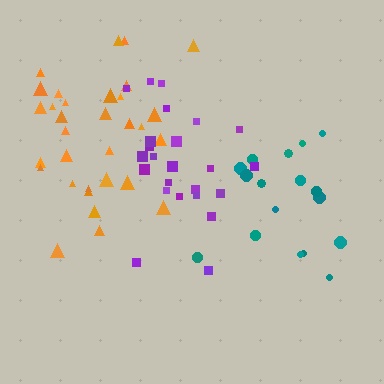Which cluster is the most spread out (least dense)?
Teal.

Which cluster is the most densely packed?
Orange.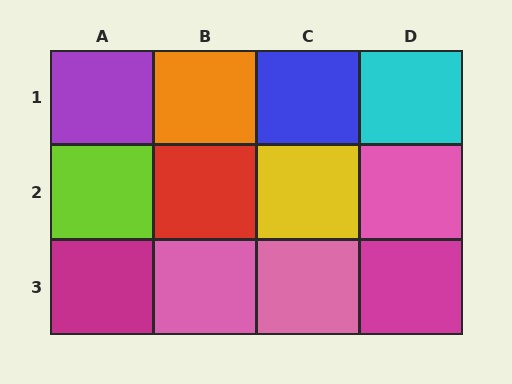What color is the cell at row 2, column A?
Lime.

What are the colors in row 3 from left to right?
Magenta, pink, pink, magenta.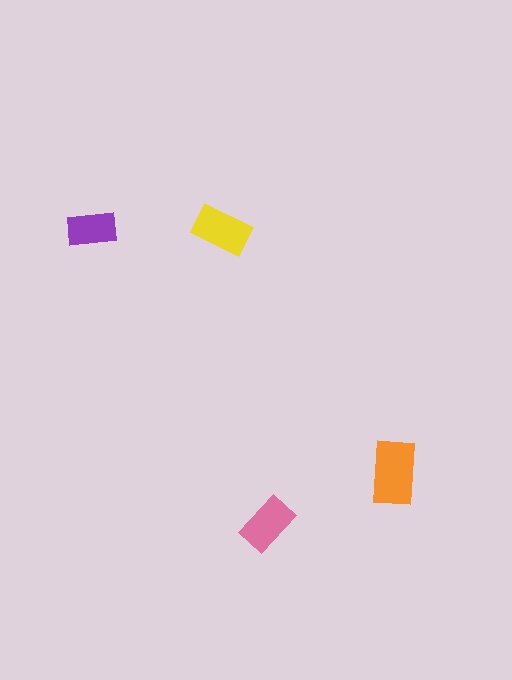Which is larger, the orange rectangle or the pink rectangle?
The orange one.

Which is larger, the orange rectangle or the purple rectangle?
The orange one.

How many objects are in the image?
There are 4 objects in the image.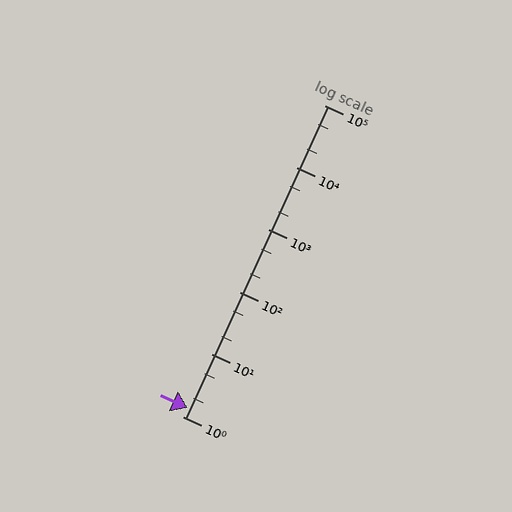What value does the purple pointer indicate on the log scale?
The pointer indicates approximately 1.4.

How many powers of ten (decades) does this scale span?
The scale spans 5 decades, from 1 to 100000.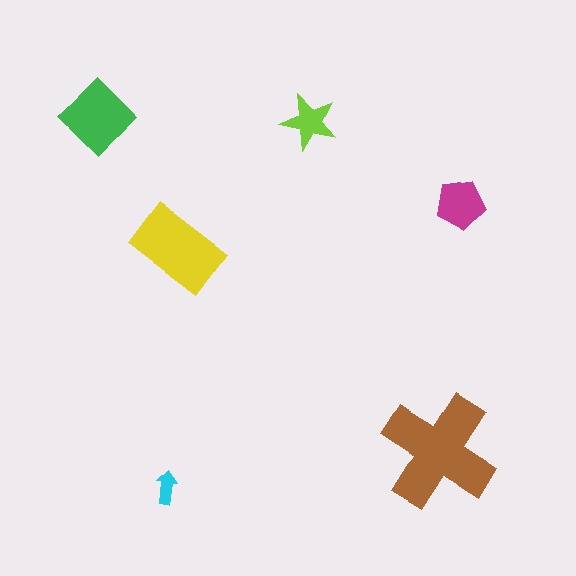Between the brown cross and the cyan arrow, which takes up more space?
The brown cross.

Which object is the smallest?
The cyan arrow.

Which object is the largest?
The brown cross.